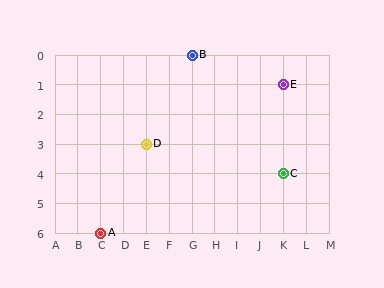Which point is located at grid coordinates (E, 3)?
Point D is at (E, 3).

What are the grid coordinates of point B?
Point B is at grid coordinates (G, 0).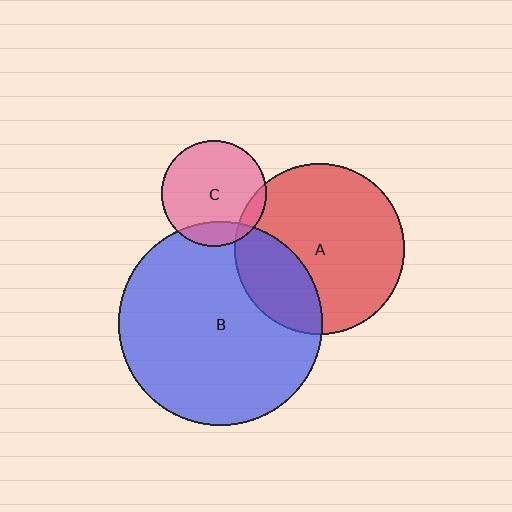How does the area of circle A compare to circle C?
Approximately 2.6 times.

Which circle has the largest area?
Circle B (blue).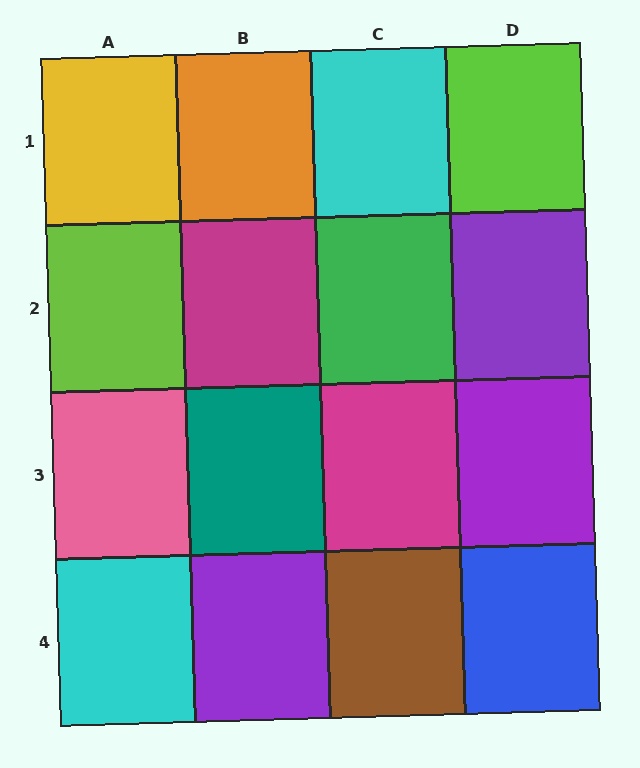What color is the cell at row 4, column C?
Brown.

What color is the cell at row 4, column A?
Cyan.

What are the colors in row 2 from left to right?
Lime, magenta, green, purple.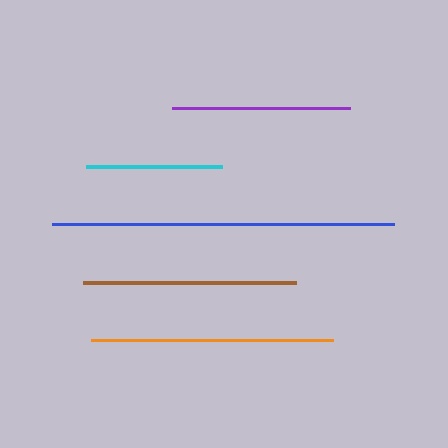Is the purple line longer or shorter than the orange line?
The orange line is longer than the purple line.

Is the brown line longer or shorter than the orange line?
The orange line is longer than the brown line.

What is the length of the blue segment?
The blue segment is approximately 342 pixels long.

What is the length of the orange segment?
The orange segment is approximately 242 pixels long.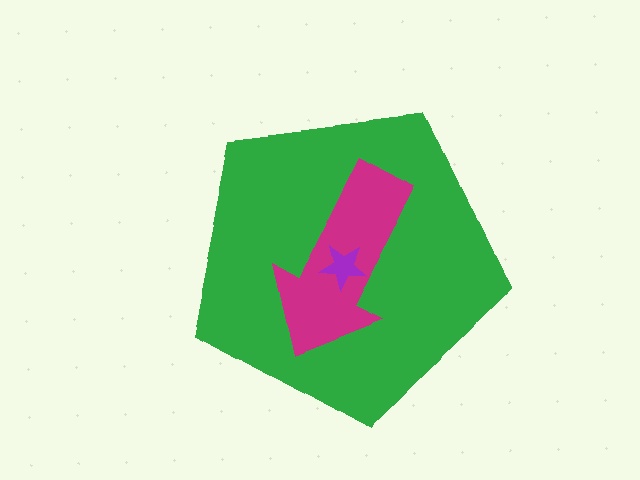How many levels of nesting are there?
3.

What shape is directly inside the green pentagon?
The magenta arrow.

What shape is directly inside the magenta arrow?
The purple star.